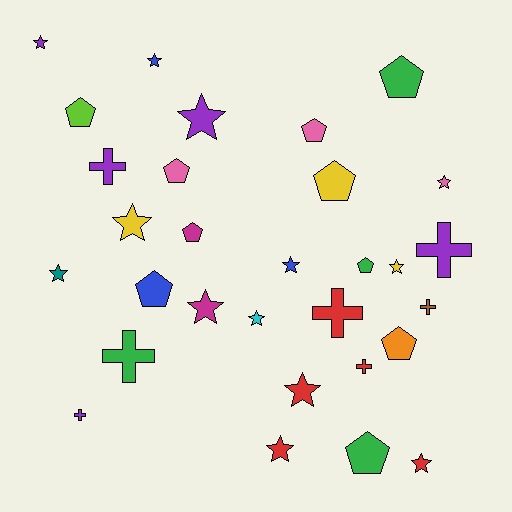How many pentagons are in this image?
There are 10 pentagons.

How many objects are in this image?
There are 30 objects.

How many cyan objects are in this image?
There is 1 cyan object.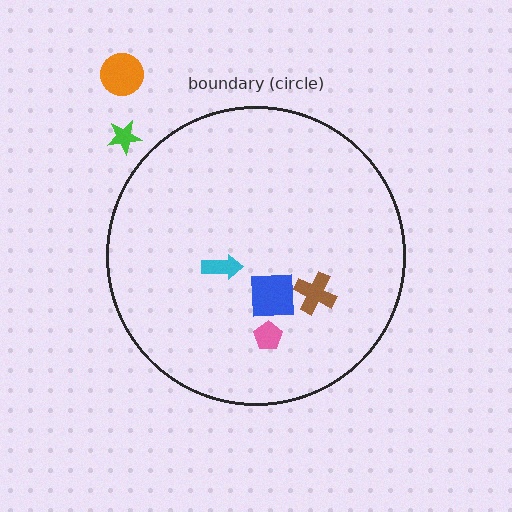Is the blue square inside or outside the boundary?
Inside.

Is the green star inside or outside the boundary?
Outside.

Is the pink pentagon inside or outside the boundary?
Inside.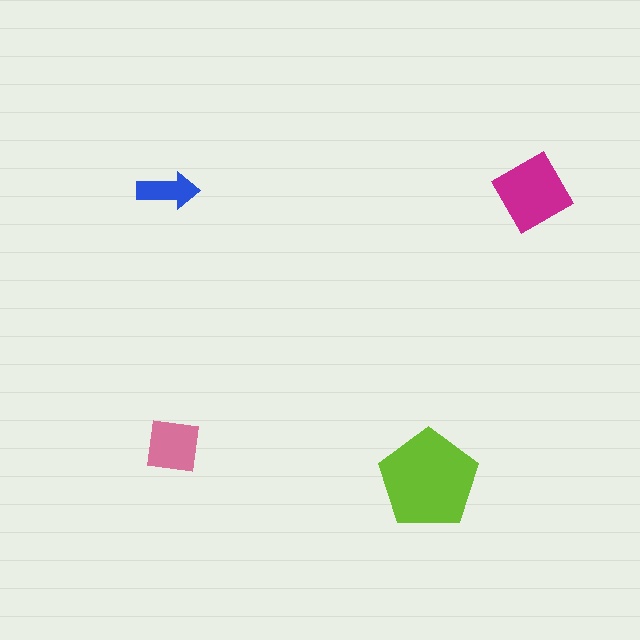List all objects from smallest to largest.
The blue arrow, the pink square, the magenta square, the lime pentagon.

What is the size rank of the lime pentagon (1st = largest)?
1st.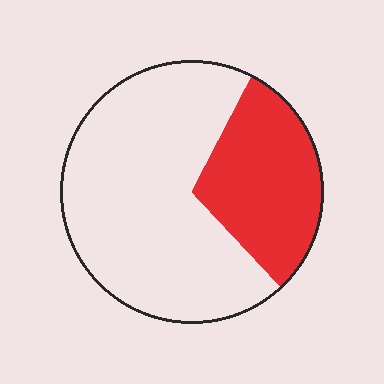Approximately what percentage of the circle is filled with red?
Approximately 30%.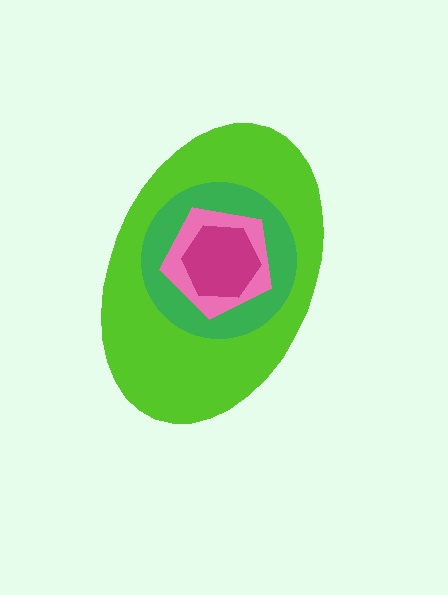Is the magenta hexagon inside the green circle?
Yes.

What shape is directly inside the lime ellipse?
The green circle.